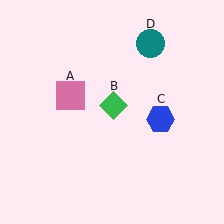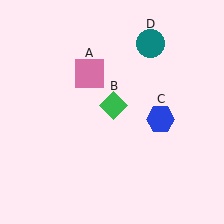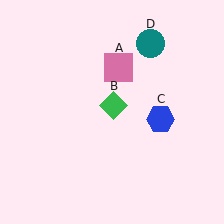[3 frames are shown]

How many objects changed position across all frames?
1 object changed position: pink square (object A).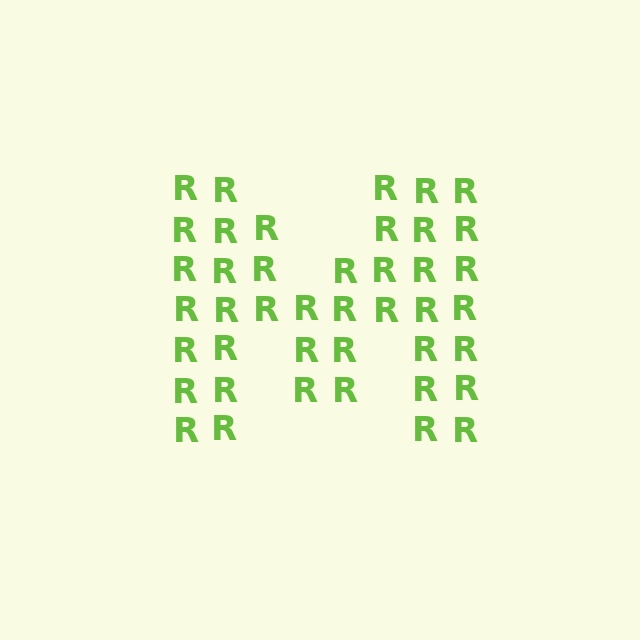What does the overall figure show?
The overall figure shows the letter M.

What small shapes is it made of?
It is made of small letter R's.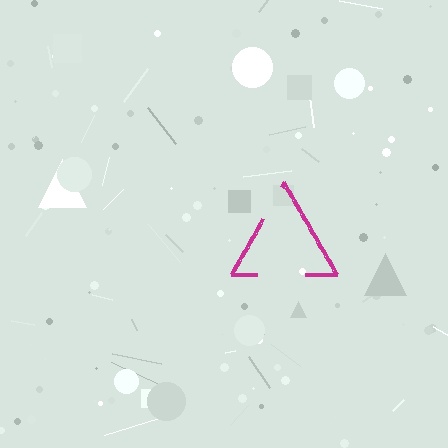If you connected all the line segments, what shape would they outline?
They would outline a triangle.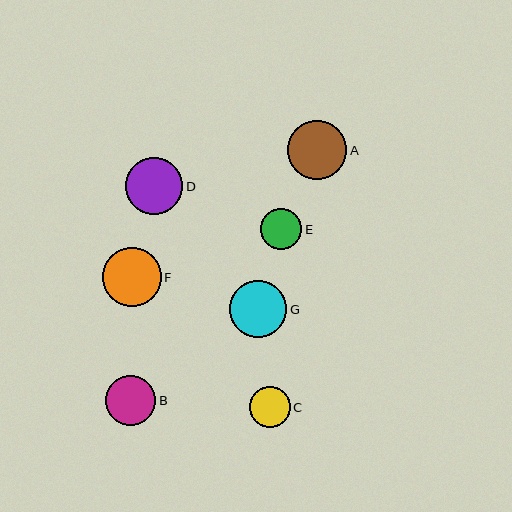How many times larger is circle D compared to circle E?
Circle D is approximately 1.4 times the size of circle E.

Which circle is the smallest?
Circle C is the smallest with a size of approximately 41 pixels.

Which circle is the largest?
Circle A is the largest with a size of approximately 59 pixels.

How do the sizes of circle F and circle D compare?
Circle F and circle D are approximately the same size.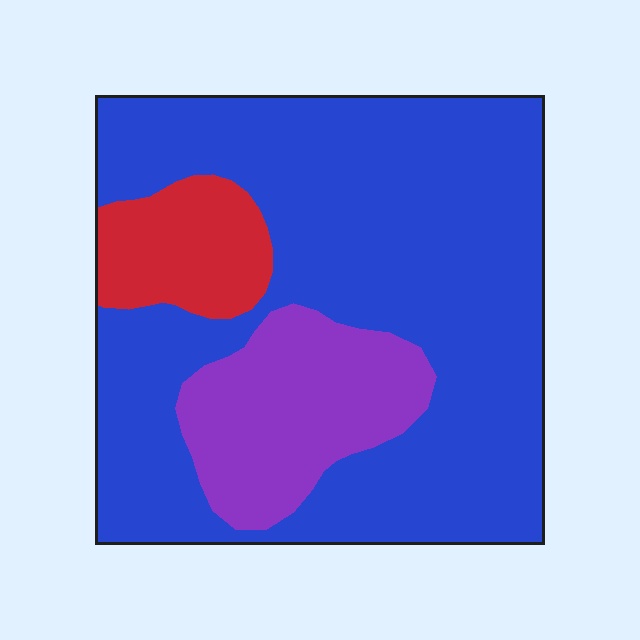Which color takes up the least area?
Red, at roughly 10%.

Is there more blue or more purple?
Blue.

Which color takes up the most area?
Blue, at roughly 70%.